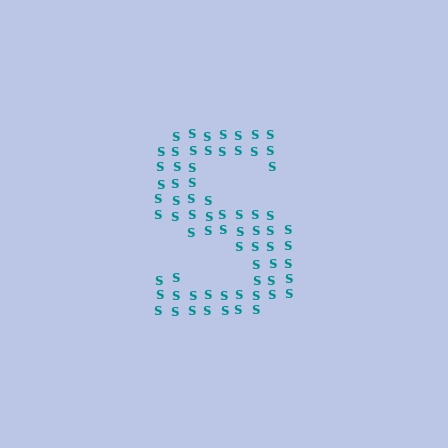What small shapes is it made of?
It is made of small letter S's.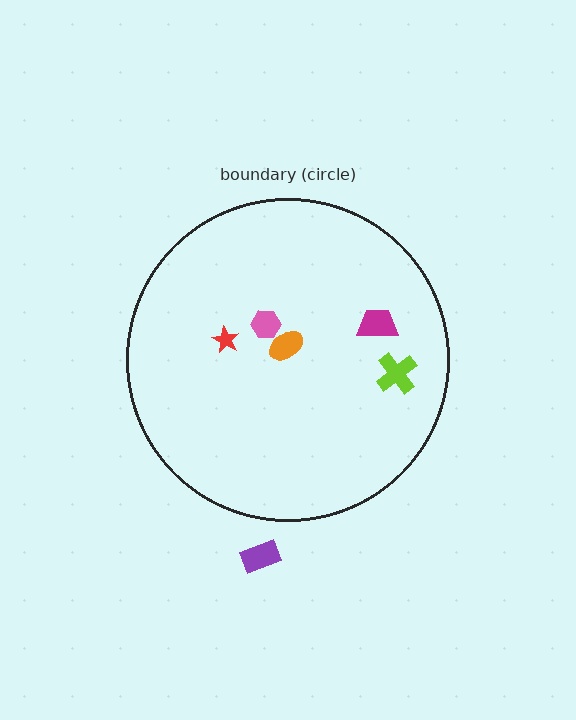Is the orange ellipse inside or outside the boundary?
Inside.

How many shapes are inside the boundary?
5 inside, 1 outside.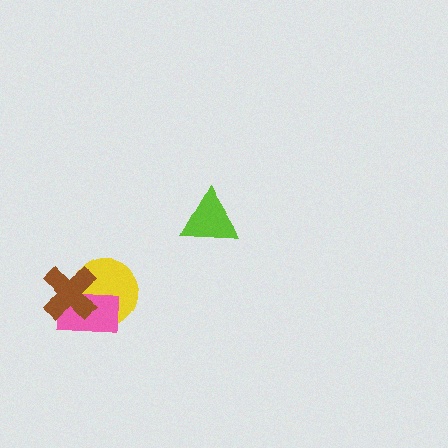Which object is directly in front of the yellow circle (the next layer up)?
The pink rectangle is directly in front of the yellow circle.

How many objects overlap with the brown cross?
2 objects overlap with the brown cross.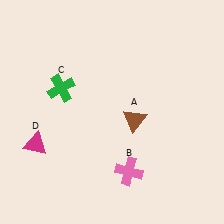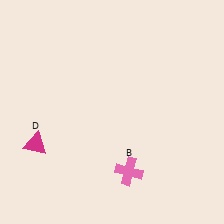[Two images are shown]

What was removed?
The brown triangle (A), the green cross (C) were removed in Image 2.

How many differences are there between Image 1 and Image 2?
There are 2 differences between the two images.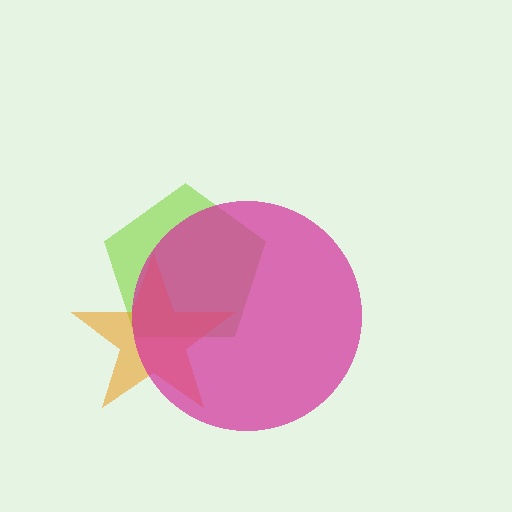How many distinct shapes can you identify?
There are 3 distinct shapes: a lime pentagon, an orange star, a magenta circle.